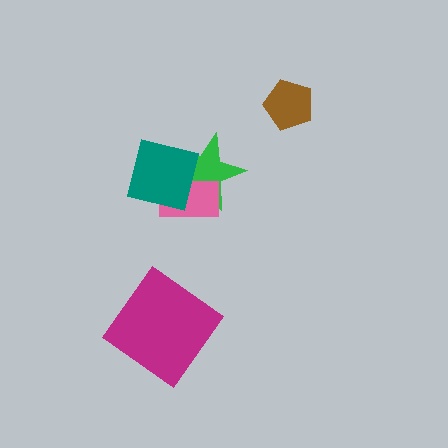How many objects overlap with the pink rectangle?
2 objects overlap with the pink rectangle.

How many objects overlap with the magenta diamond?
0 objects overlap with the magenta diamond.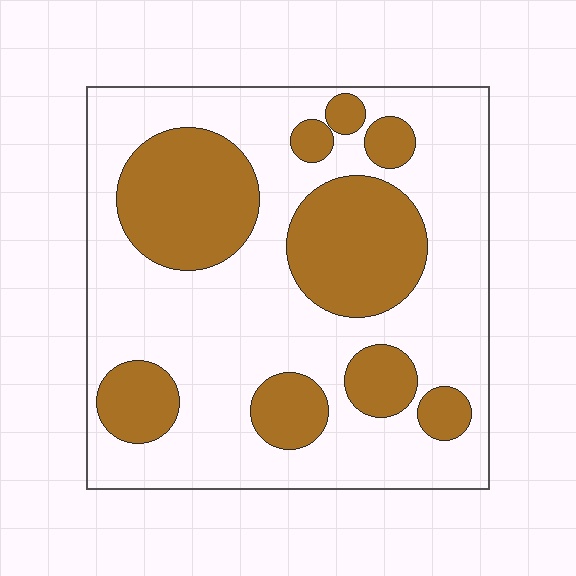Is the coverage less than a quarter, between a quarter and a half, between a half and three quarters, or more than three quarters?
Between a quarter and a half.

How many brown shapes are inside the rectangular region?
9.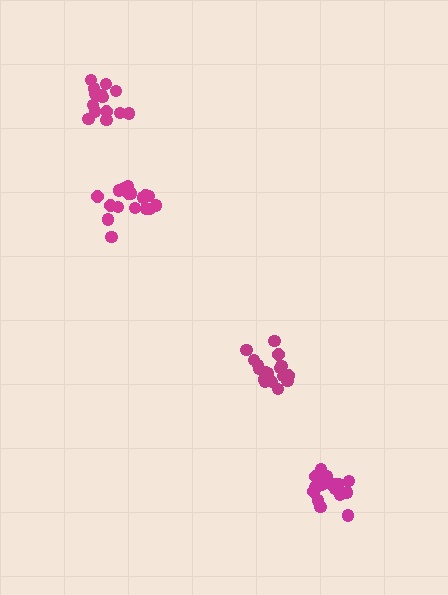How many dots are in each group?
Group 1: 18 dots, Group 2: 14 dots, Group 3: 18 dots, Group 4: 17 dots (67 total).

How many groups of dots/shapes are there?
There are 4 groups.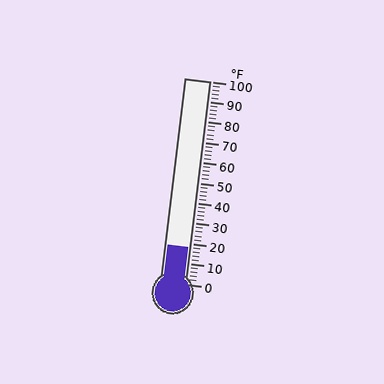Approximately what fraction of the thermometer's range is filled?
The thermometer is filled to approximately 20% of its range.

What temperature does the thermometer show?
The thermometer shows approximately 18°F.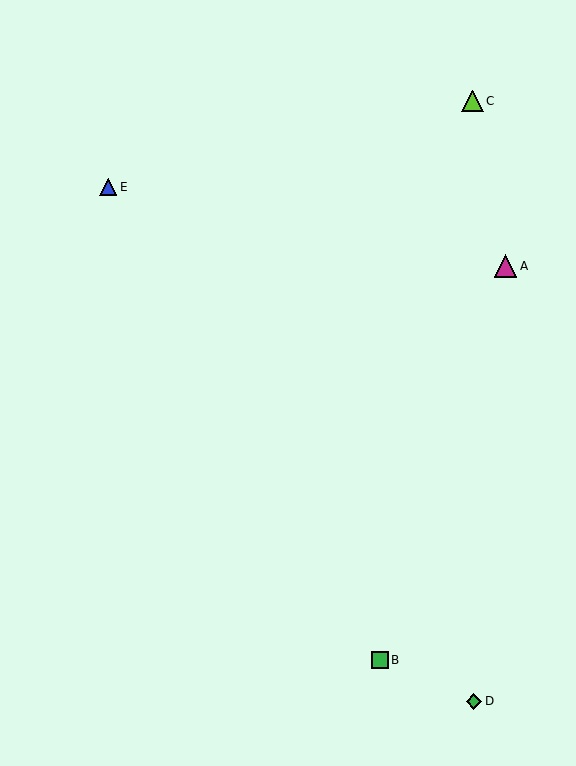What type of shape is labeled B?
Shape B is a green square.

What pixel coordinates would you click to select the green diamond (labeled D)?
Click at (474, 701) to select the green diamond D.